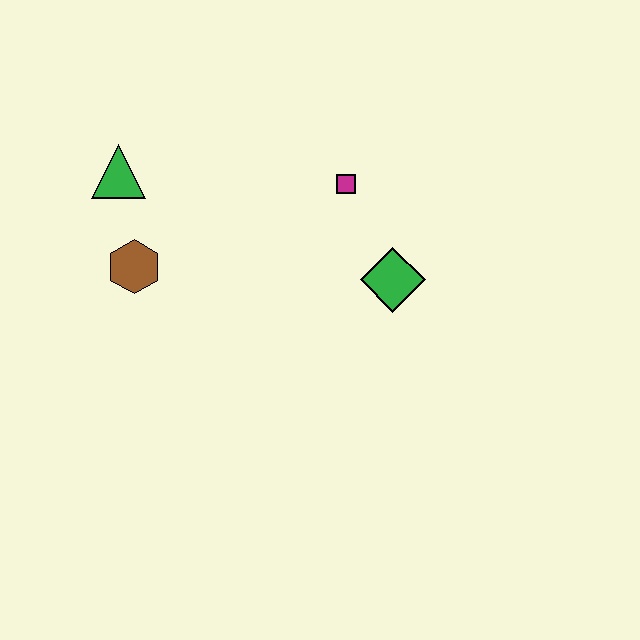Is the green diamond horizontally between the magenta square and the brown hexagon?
No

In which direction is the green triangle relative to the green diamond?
The green triangle is to the left of the green diamond.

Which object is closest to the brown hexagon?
The green triangle is closest to the brown hexagon.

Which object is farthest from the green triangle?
The green diamond is farthest from the green triangle.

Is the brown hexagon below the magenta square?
Yes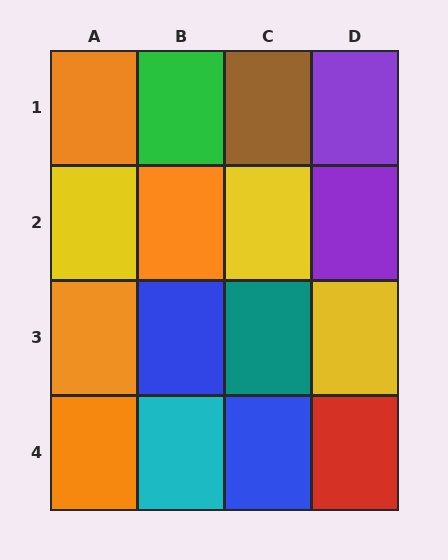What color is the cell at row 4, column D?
Red.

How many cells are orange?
4 cells are orange.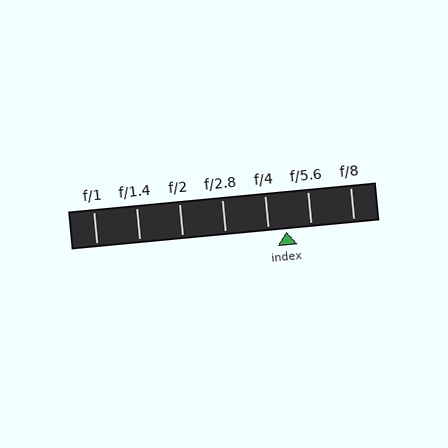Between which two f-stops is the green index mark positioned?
The index mark is between f/4 and f/5.6.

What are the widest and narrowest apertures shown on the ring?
The widest aperture shown is f/1 and the narrowest is f/8.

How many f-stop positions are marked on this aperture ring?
There are 7 f-stop positions marked.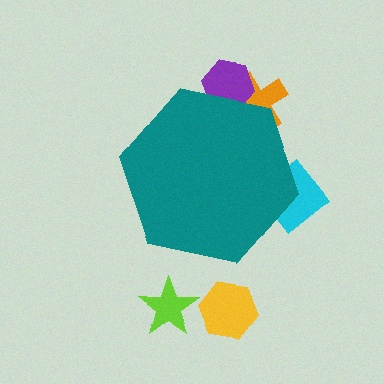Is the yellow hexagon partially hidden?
No, the yellow hexagon is fully visible.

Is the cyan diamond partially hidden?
Yes, the cyan diamond is partially hidden behind the teal hexagon.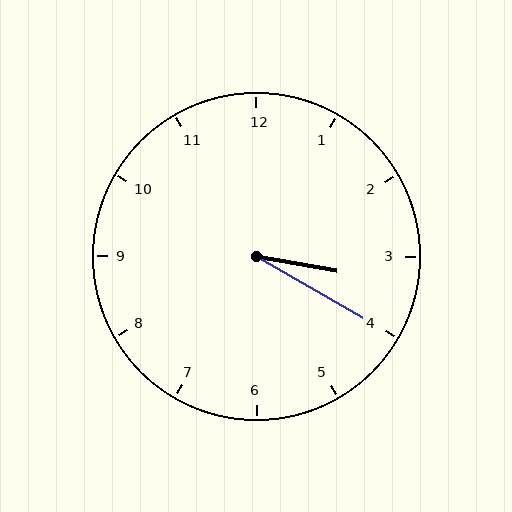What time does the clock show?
3:20.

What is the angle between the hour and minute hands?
Approximately 20 degrees.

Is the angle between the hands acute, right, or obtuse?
It is acute.